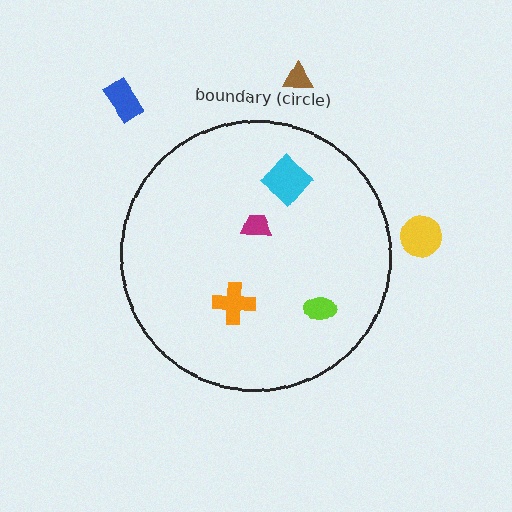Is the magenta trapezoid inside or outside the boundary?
Inside.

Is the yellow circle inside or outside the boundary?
Outside.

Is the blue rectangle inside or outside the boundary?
Outside.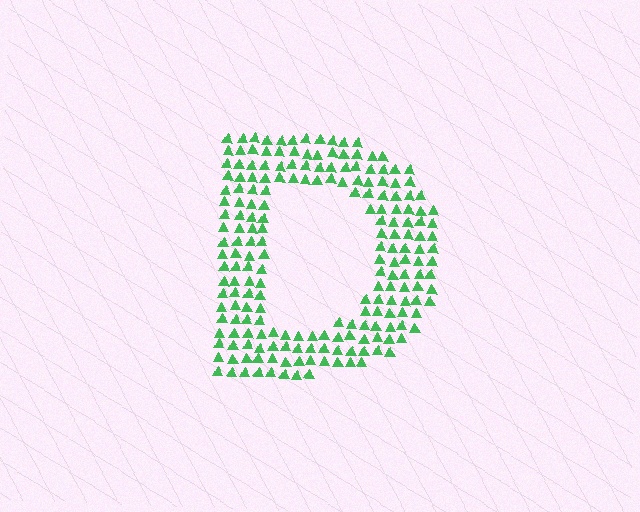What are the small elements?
The small elements are triangles.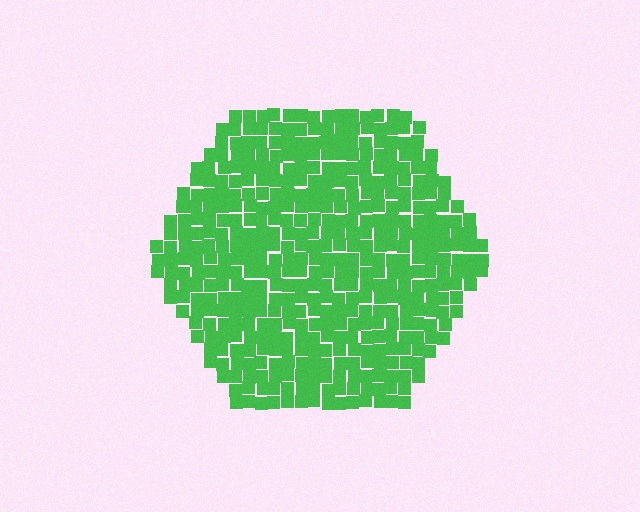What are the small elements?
The small elements are squares.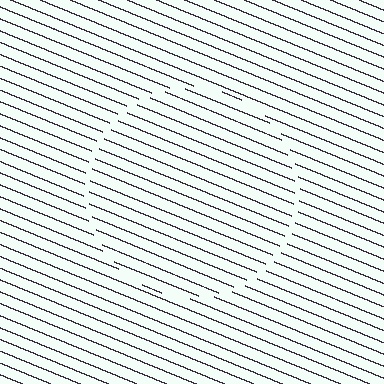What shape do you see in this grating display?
An illusory circle. The interior of the shape contains the same grating, shifted by half a period — the contour is defined by the phase discontinuity where line-ends from the inner and outer gratings abut.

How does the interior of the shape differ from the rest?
The interior of the shape contains the same grating, shifted by half a period — the contour is defined by the phase discontinuity where line-ends from the inner and outer gratings abut.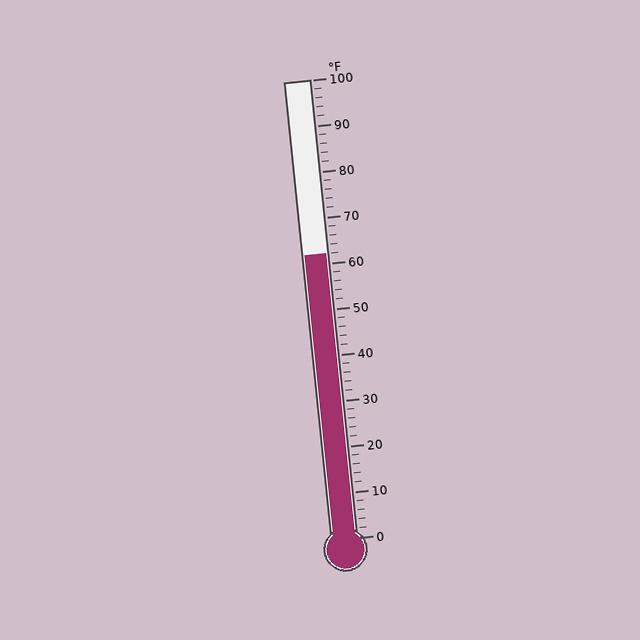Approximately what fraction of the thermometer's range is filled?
The thermometer is filled to approximately 60% of its range.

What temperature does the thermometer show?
The thermometer shows approximately 62°F.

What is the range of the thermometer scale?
The thermometer scale ranges from 0°F to 100°F.